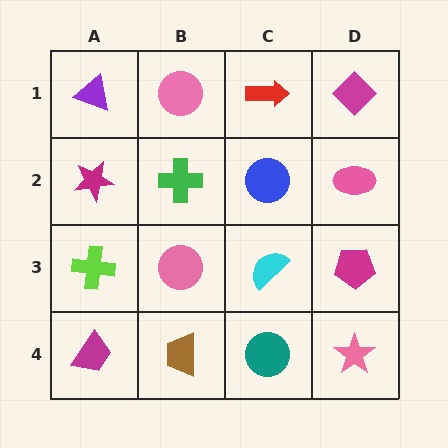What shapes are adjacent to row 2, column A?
A purple triangle (row 1, column A), a lime cross (row 3, column A), a green cross (row 2, column B).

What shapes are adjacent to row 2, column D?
A magenta diamond (row 1, column D), a magenta pentagon (row 3, column D), a blue circle (row 2, column C).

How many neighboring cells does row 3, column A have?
3.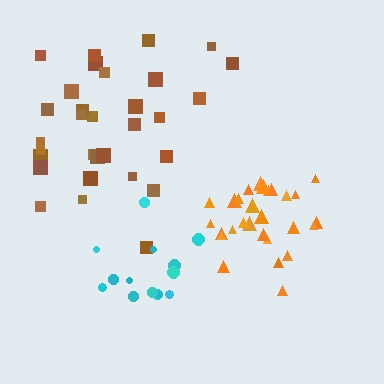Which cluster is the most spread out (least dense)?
Brown.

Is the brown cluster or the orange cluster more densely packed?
Orange.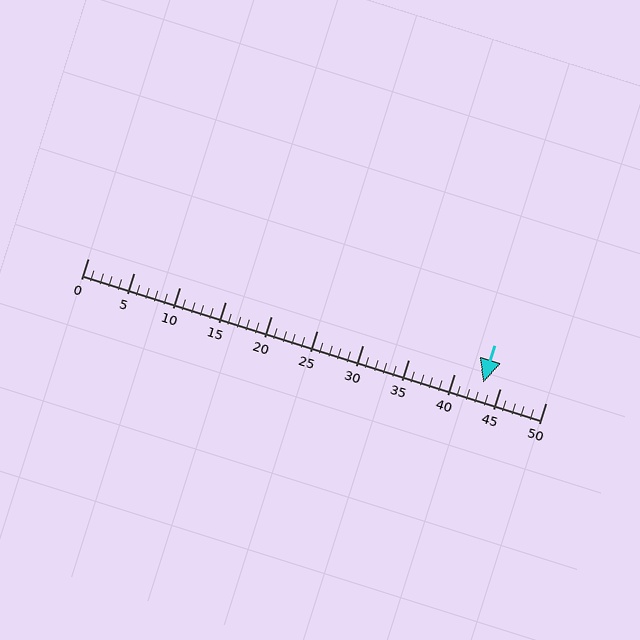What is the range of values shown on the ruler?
The ruler shows values from 0 to 50.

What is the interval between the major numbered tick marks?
The major tick marks are spaced 5 units apart.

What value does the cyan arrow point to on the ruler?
The cyan arrow points to approximately 43.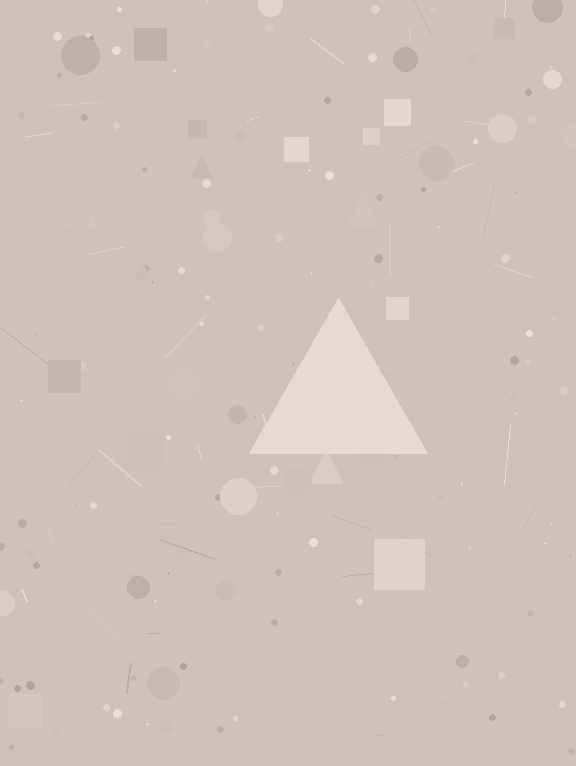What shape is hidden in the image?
A triangle is hidden in the image.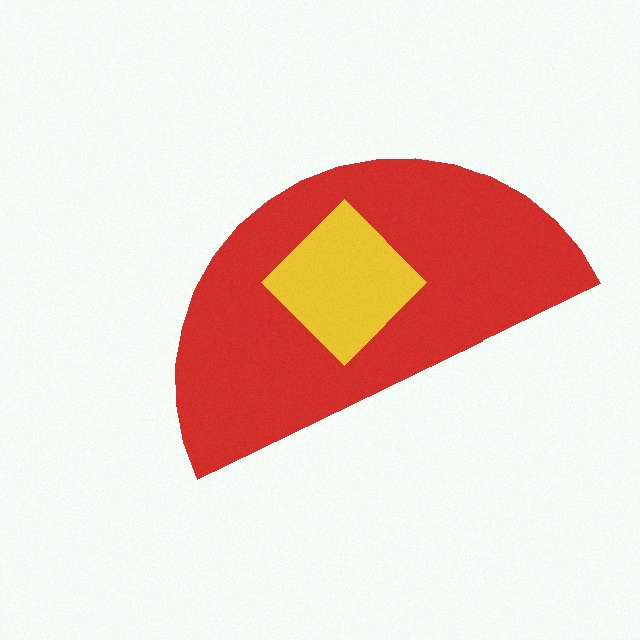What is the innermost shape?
The yellow diamond.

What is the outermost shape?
The red semicircle.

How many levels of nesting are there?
2.